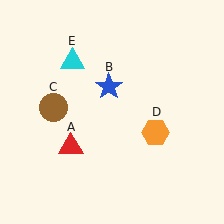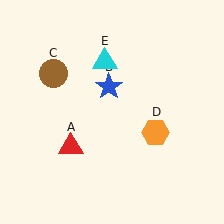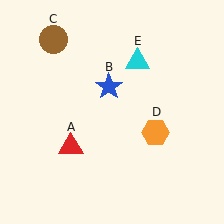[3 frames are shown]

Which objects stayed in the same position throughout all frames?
Red triangle (object A) and blue star (object B) and orange hexagon (object D) remained stationary.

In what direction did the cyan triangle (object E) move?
The cyan triangle (object E) moved right.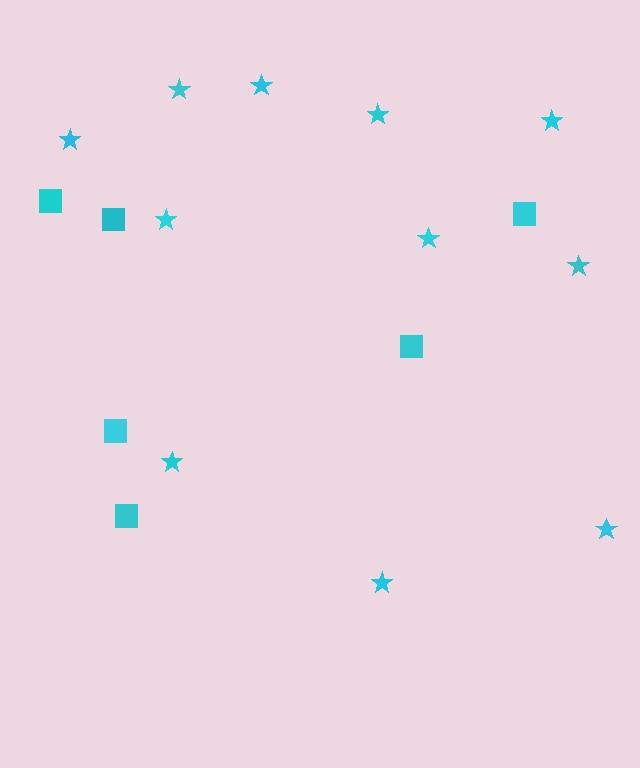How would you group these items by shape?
There are 2 groups: one group of stars (11) and one group of squares (6).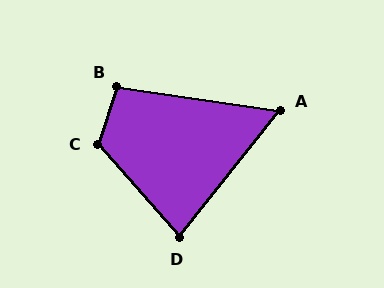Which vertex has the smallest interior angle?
A, at approximately 60 degrees.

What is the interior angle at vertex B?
Approximately 100 degrees (obtuse).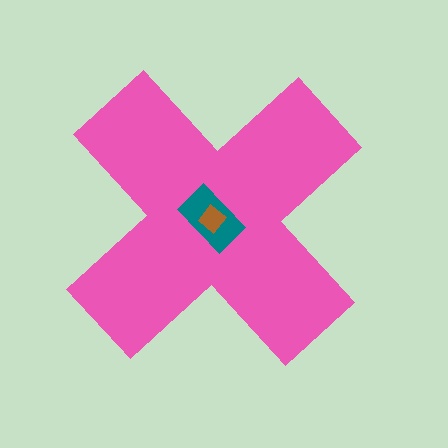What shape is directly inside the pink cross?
The teal rectangle.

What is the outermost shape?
The pink cross.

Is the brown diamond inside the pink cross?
Yes.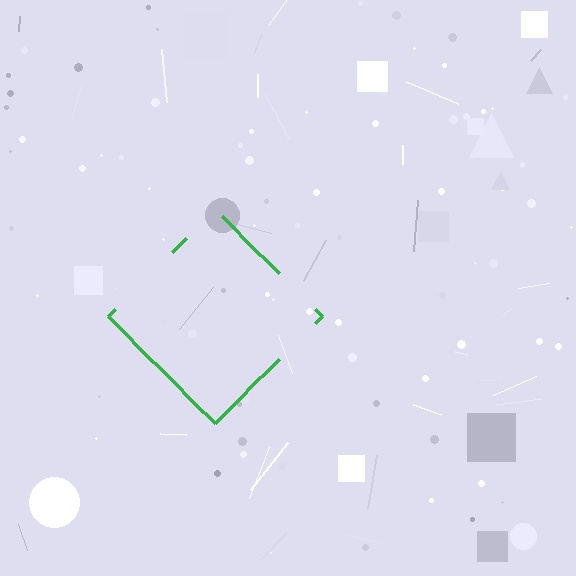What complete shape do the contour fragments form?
The contour fragments form a diamond.